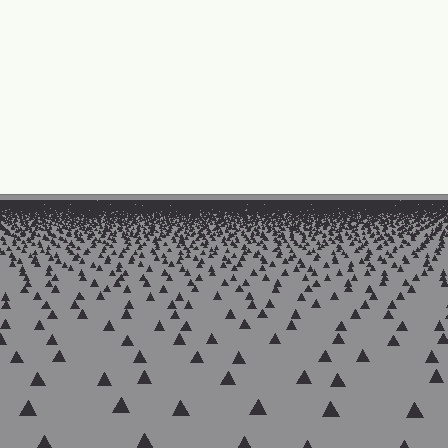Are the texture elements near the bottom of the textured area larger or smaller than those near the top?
Larger. Near the bottom, elements are closer to the viewer and appear at a bigger on-screen size.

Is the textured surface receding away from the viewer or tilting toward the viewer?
The surface is receding away from the viewer. Texture elements get smaller and denser toward the top.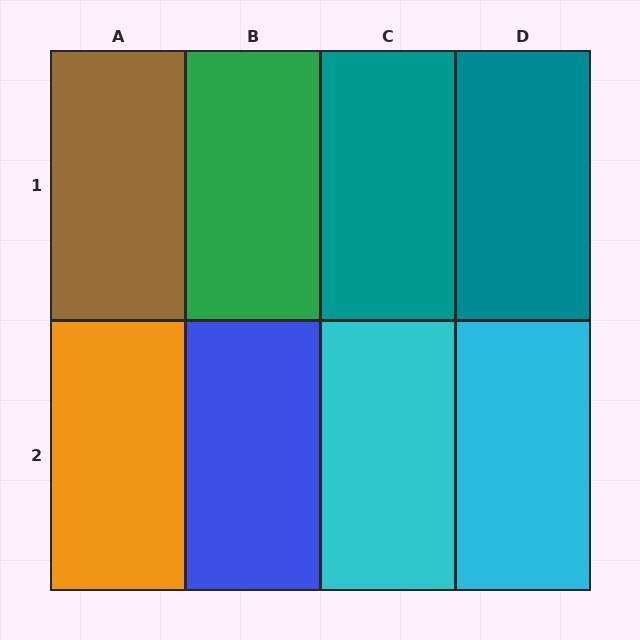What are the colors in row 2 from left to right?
Orange, blue, cyan, cyan.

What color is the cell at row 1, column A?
Brown.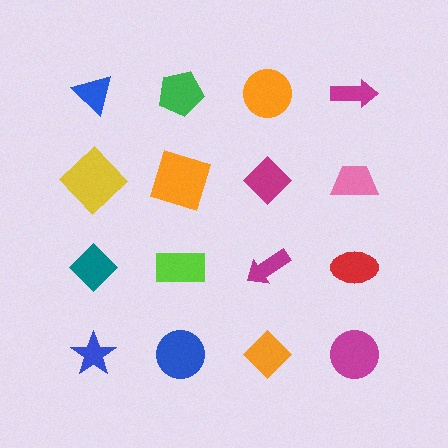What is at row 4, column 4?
A magenta circle.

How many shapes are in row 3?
4 shapes.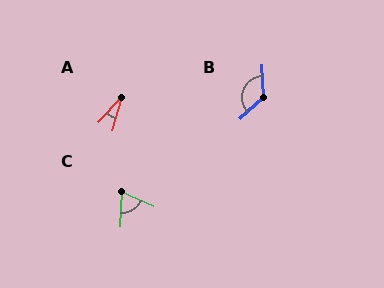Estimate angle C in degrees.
Approximately 68 degrees.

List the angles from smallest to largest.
A (27°), C (68°), B (130°).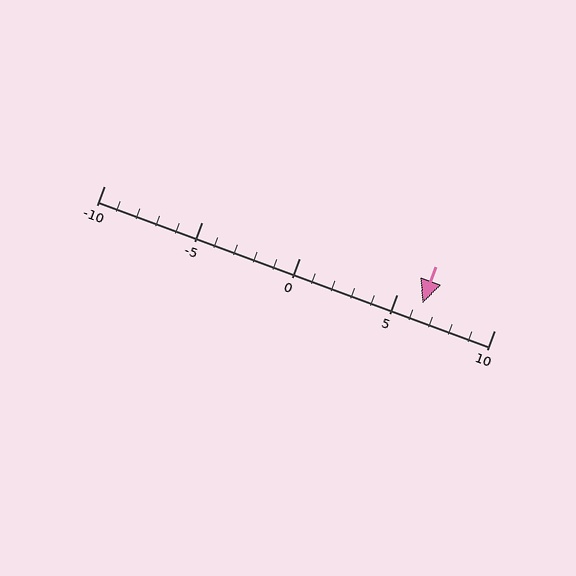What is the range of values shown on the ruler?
The ruler shows values from -10 to 10.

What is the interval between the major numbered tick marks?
The major tick marks are spaced 5 units apart.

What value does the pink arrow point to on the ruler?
The pink arrow points to approximately 6.